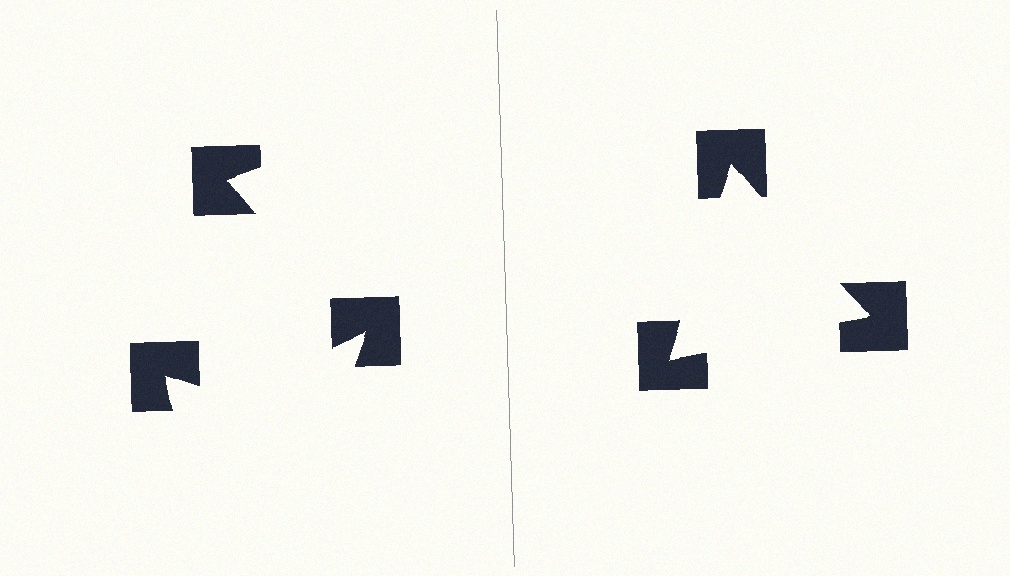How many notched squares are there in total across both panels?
6 — 3 on each side.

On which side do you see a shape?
An illusory triangle appears on the right side. On the left side the wedge cuts are rotated, so no coherent shape forms.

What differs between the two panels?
The notched squares are positioned identically on both sides; only the wedge orientations differ. On the right they align to a triangle; on the left they are misaligned.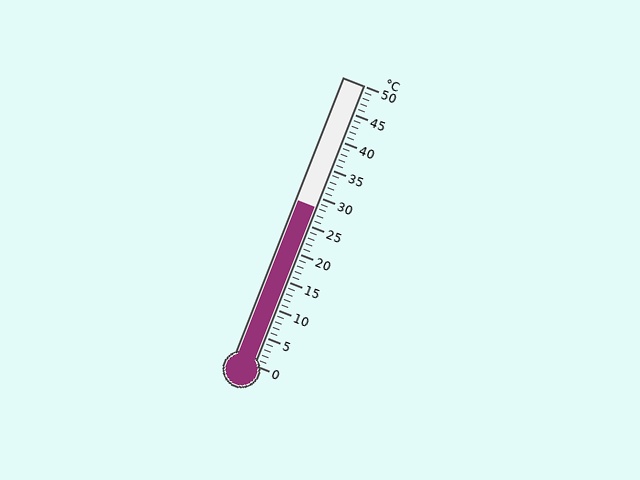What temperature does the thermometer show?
The thermometer shows approximately 28°C.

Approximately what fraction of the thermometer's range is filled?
The thermometer is filled to approximately 55% of its range.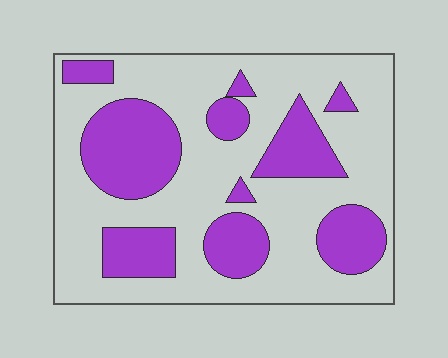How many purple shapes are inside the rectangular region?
10.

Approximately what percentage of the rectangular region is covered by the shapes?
Approximately 30%.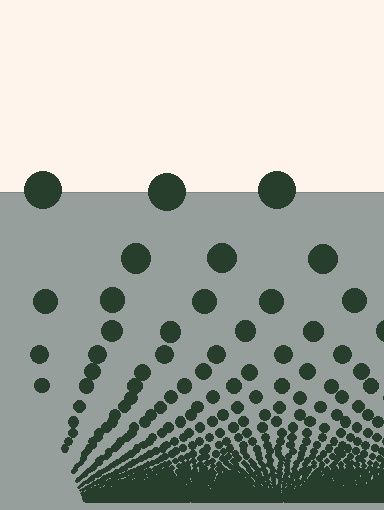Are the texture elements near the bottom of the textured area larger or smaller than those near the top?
Smaller. The gradient is inverted — elements near the bottom are smaller and denser.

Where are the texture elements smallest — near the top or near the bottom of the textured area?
Near the bottom.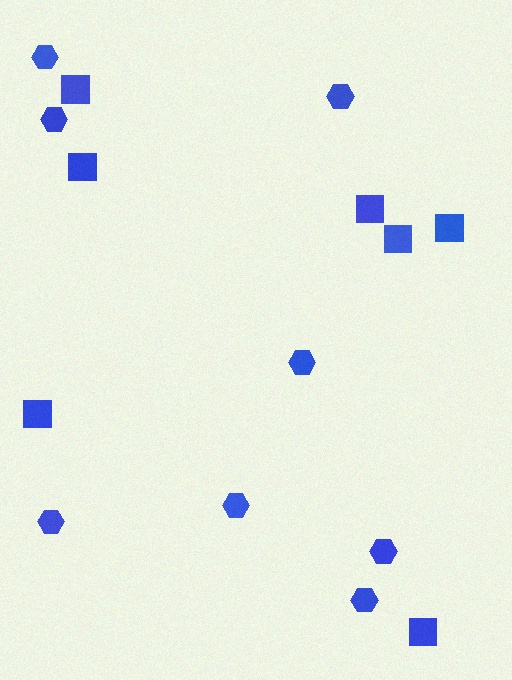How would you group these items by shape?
There are 2 groups: one group of squares (7) and one group of hexagons (8).